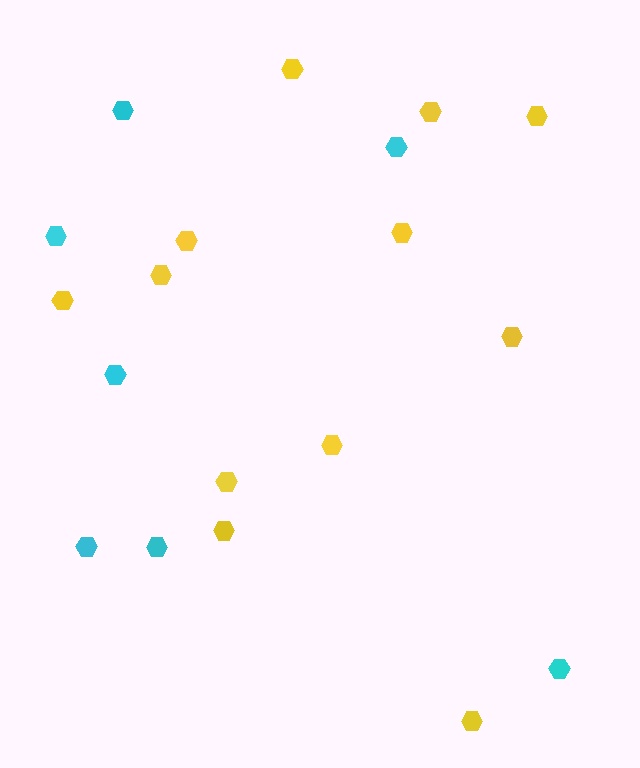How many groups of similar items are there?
There are 2 groups: one group of cyan hexagons (7) and one group of yellow hexagons (12).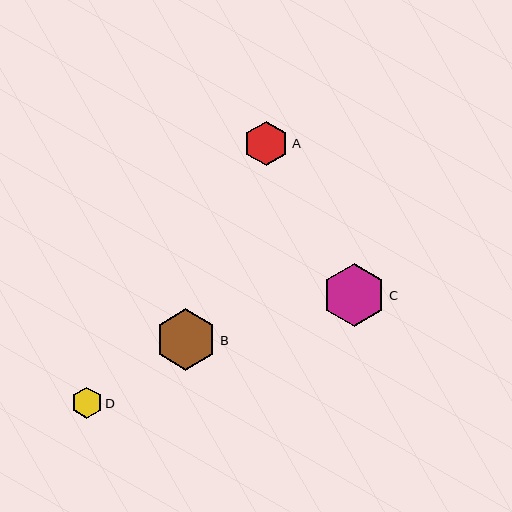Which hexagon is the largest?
Hexagon C is the largest with a size of approximately 63 pixels.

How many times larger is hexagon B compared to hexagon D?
Hexagon B is approximately 2.0 times the size of hexagon D.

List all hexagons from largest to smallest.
From largest to smallest: C, B, A, D.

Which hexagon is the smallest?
Hexagon D is the smallest with a size of approximately 31 pixels.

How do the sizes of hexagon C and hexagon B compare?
Hexagon C and hexagon B are approximately the same size.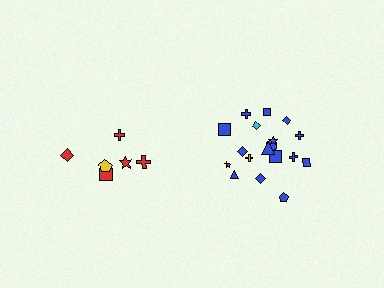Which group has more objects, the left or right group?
The right group.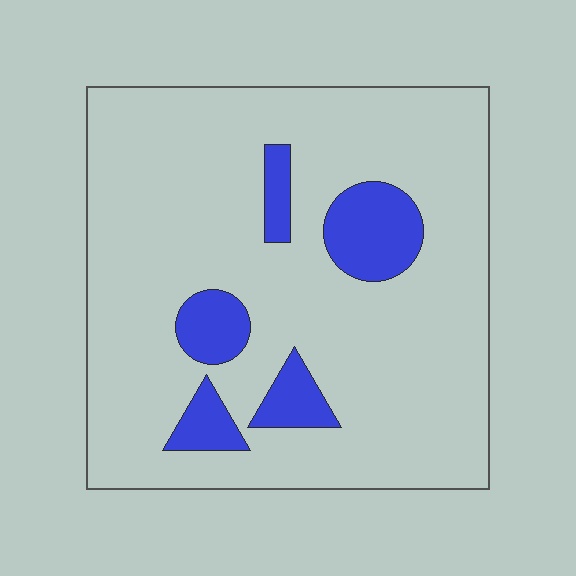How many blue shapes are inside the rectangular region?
5.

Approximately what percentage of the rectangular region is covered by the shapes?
Approximately 15%.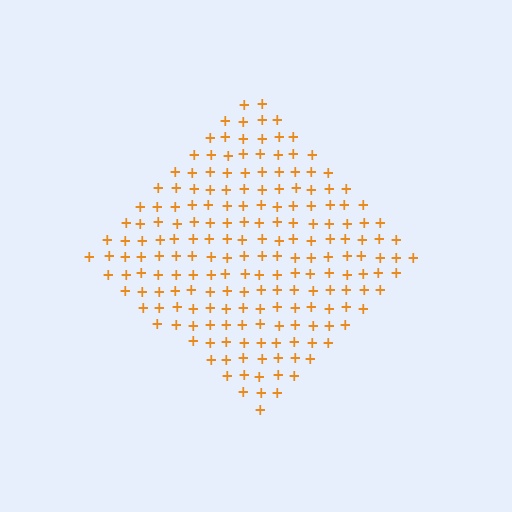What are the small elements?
The small elements are plus signs.